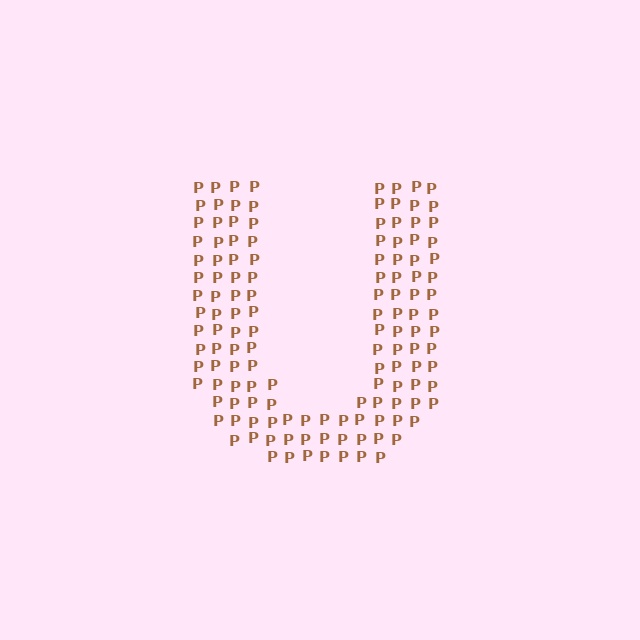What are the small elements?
The small elements are letter P's.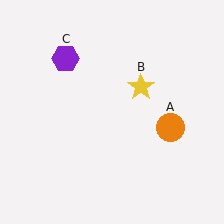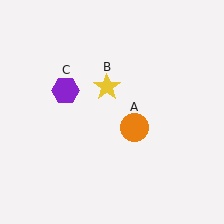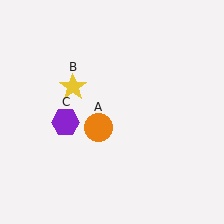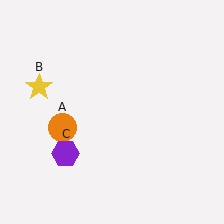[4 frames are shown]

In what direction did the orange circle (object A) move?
The orange circle (object A) moved left.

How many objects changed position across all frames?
3 objects changed position: orange circle (object A), yellow star (object B), purple hexagon (object C).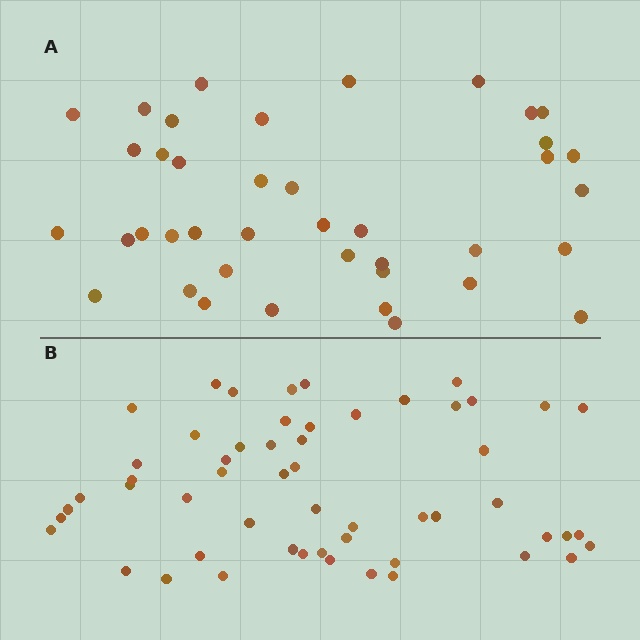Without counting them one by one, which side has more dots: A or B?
Region B (the bottom region) has more dots.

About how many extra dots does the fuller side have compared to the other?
Region B has approximately 15 more dots than region A.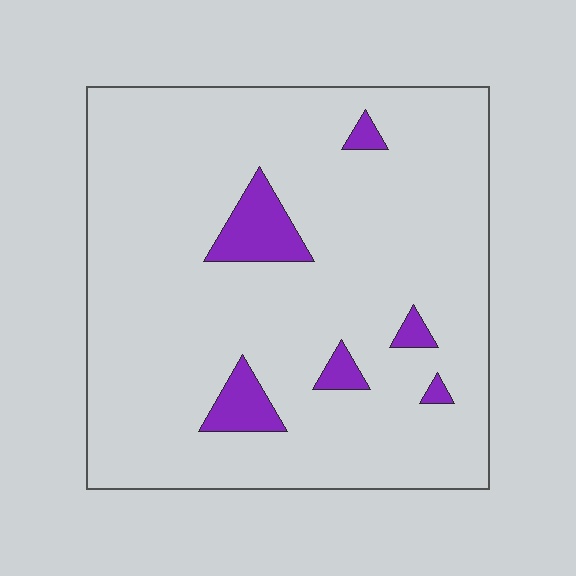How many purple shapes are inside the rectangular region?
6.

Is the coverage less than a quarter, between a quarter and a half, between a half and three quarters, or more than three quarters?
Less than a quarter.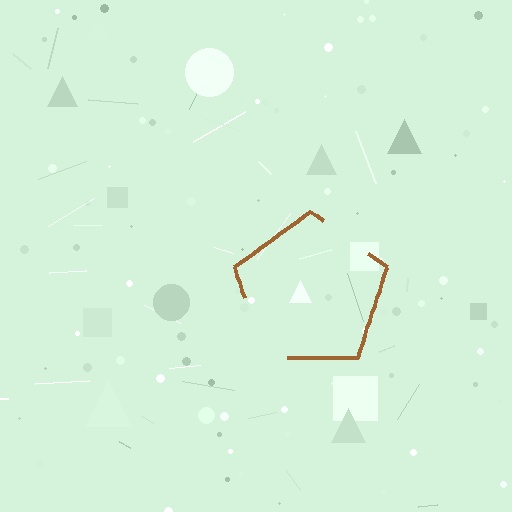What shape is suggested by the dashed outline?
The dashed outline suggests a pentagon.